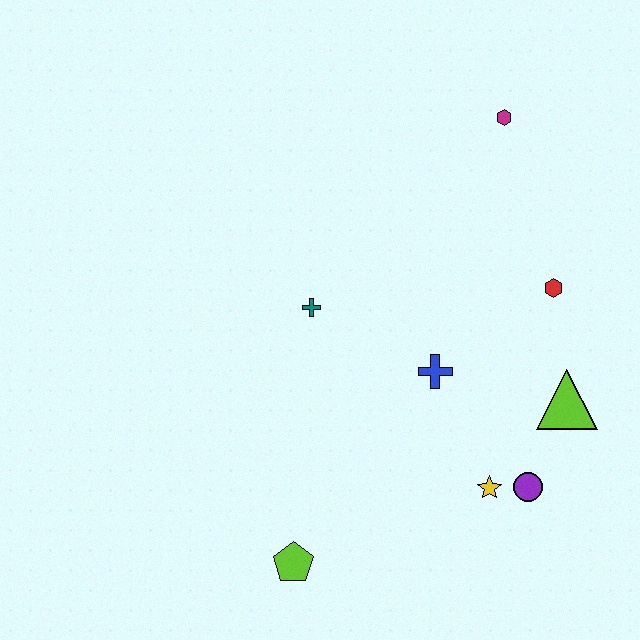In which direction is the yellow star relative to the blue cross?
The yellow star is below the blue cross.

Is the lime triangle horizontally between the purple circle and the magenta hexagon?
No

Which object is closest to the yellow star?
The purple circle is closest to the yellow star.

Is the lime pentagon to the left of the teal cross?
Yes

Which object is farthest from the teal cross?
The purple circle is farthest from the teal cross.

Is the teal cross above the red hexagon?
No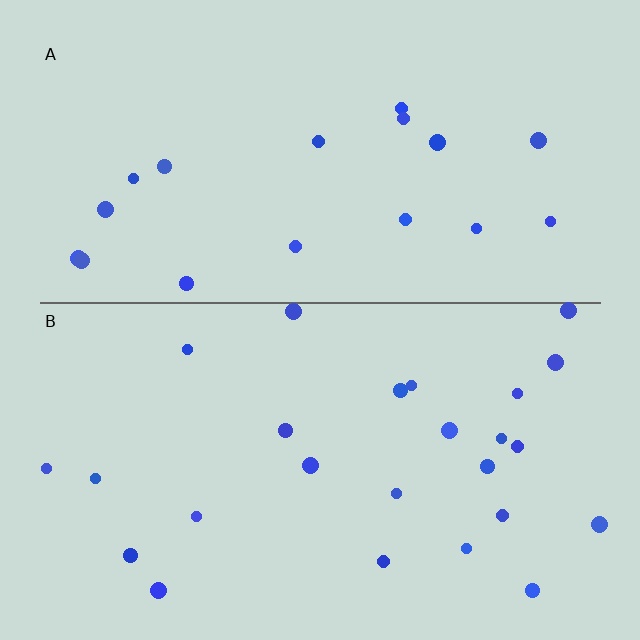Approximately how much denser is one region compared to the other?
Approximately 1.4× — region B over region A.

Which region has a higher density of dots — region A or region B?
B (the bottom).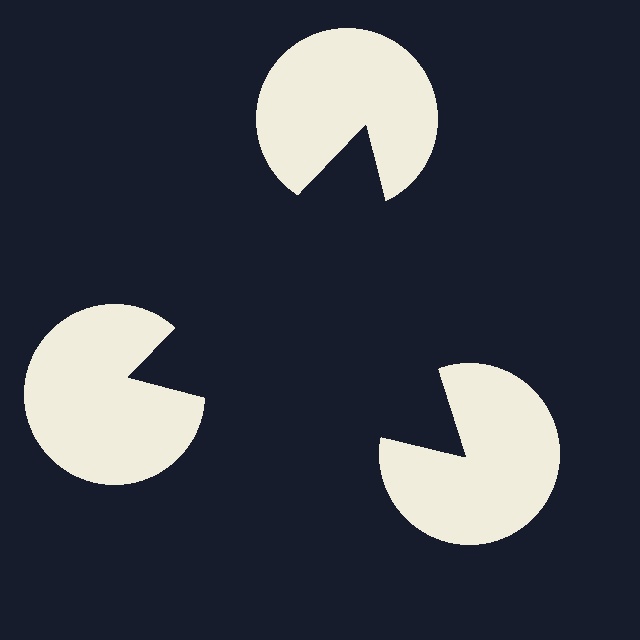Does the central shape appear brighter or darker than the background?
It typically appears slightly darker than the background, even though no actual brightness change is drawn.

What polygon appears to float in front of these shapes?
An illusory triangle — its edges are inferred from the aligned wedge cuts in the pac-man discs, not physically drawn.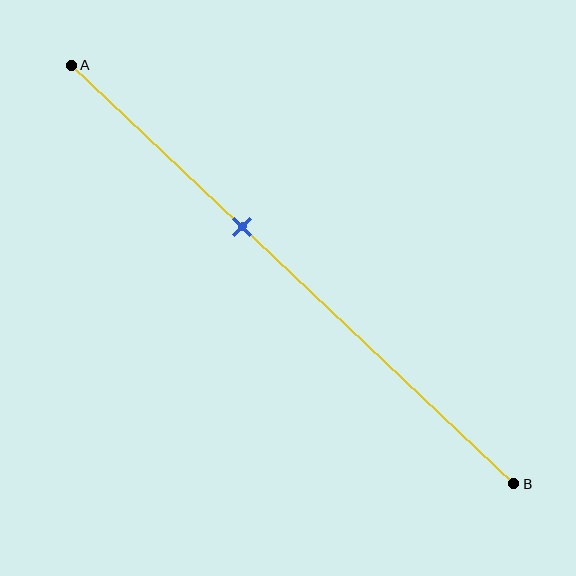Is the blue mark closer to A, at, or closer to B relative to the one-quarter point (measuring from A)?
The blue mark is closer to point B than the one-quarter point of segment AB.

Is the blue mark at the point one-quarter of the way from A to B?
No, the mark is at about 40% from A, not at the 25% one-quarter point.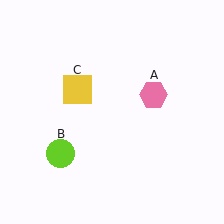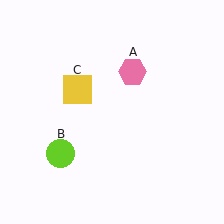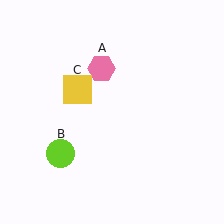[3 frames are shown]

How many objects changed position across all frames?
1 object changed position: pink hexagon (object A).